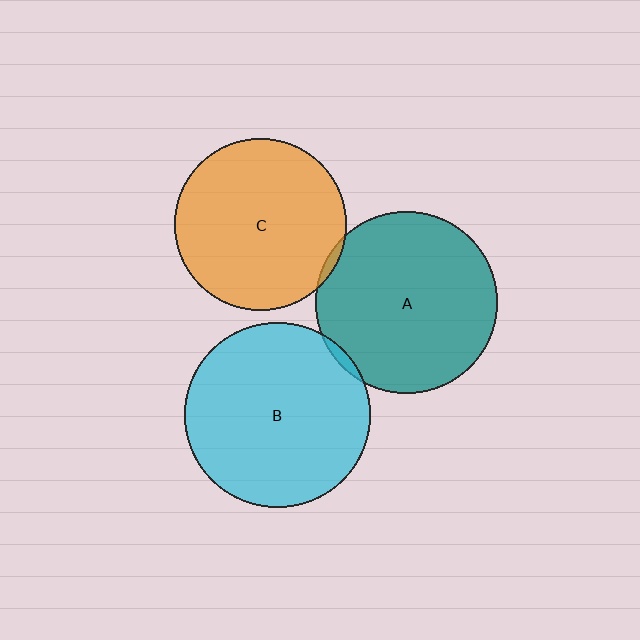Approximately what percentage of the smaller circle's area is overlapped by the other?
Approximately 5%.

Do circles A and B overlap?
Yes.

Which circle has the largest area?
Circle B (cyan).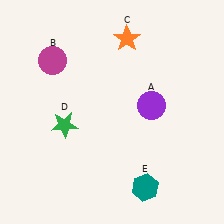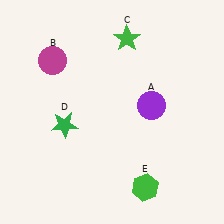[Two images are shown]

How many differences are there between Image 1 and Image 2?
There are 2 differences between the two images.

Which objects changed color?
C changed from orange to green. E changed from teal to green.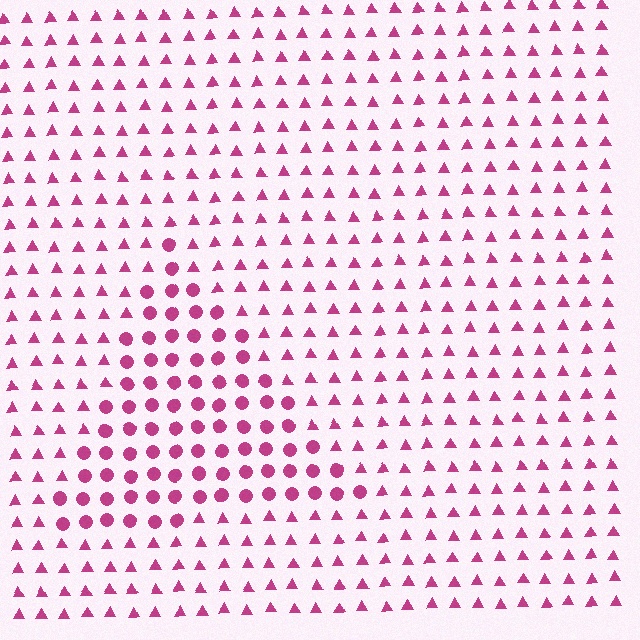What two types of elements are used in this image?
The image uses circles inside the triangle region and triangles outside it.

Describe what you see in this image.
The image is filled with small magenta elements arranged in a uniform grid. A triangle-shaped region contains circles, while the surrounding area contains triangles. The boundary is defined purely by the change in element shape.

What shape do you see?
I see a triangle.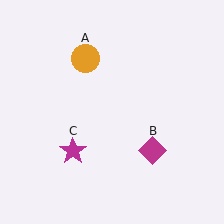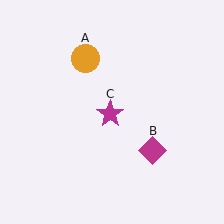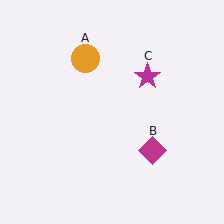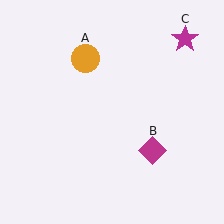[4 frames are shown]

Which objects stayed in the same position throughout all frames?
Orange circle (object A) and magenta diamond (object B) remained stationary.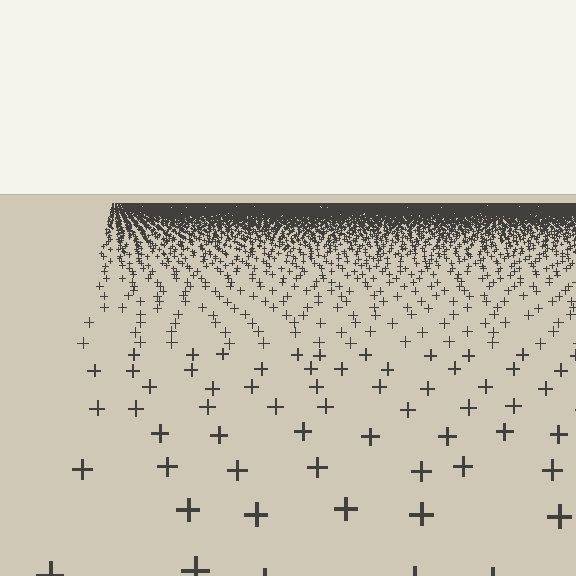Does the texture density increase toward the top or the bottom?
Density increases toward the top.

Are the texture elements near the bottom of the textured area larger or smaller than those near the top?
Larger. Near the bottom, elements are closer to the viewer and appear at a bigger on-screen size.